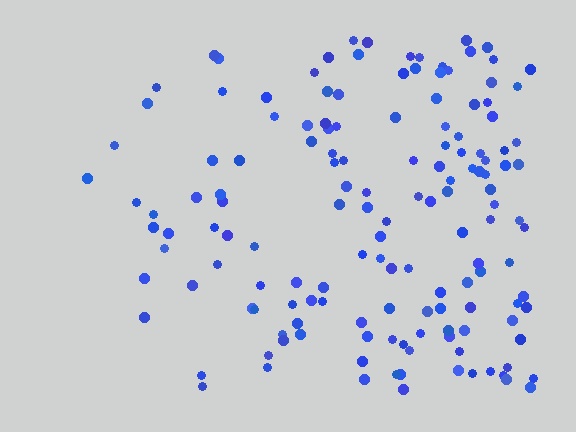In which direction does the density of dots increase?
From left to right, with the right side densest.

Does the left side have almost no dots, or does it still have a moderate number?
Still a moderate number, just noticeably fewer than the right.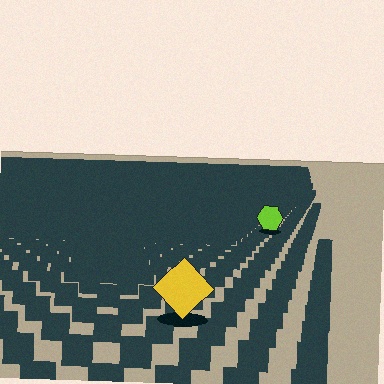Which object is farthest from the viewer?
The lime hexagon is farthest from the viewer. It appears smaller and the ground texture around it is denser.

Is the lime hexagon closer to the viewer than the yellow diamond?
No. The yellow diamond is closer — you can tell from the texture gradient: the ground texture is coarser near it.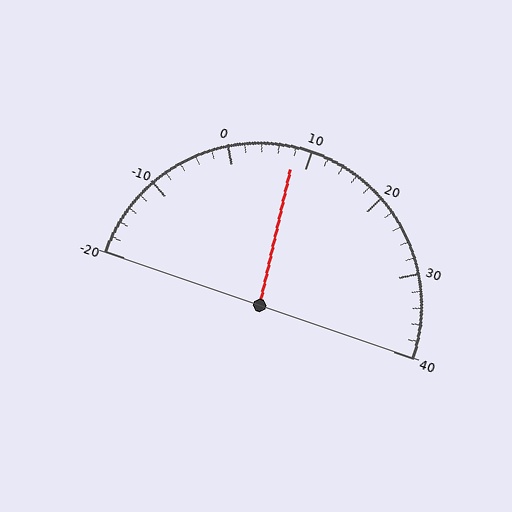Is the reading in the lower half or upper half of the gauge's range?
The reading is in the lower half of the range (-20 to 40).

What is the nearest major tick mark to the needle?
The nearest major tick mark is 10.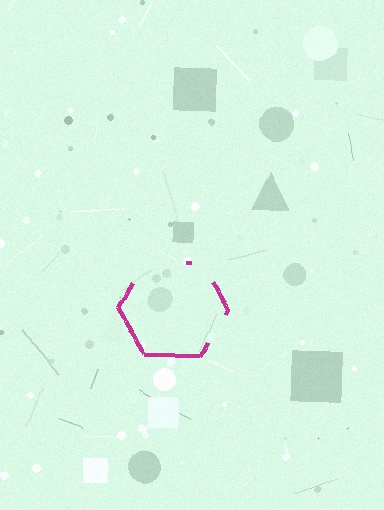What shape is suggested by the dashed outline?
The dashed outline suggests a hexagon.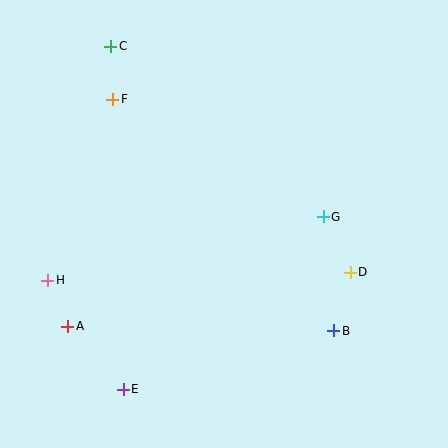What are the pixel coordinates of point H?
Point H is at (48, 280).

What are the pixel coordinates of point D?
Point D is at (350, 272).